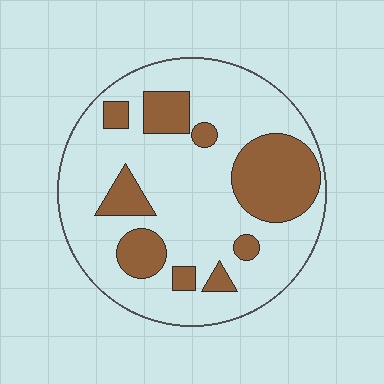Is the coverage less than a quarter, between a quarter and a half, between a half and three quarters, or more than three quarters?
Between a quarter and a half.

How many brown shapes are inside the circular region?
9.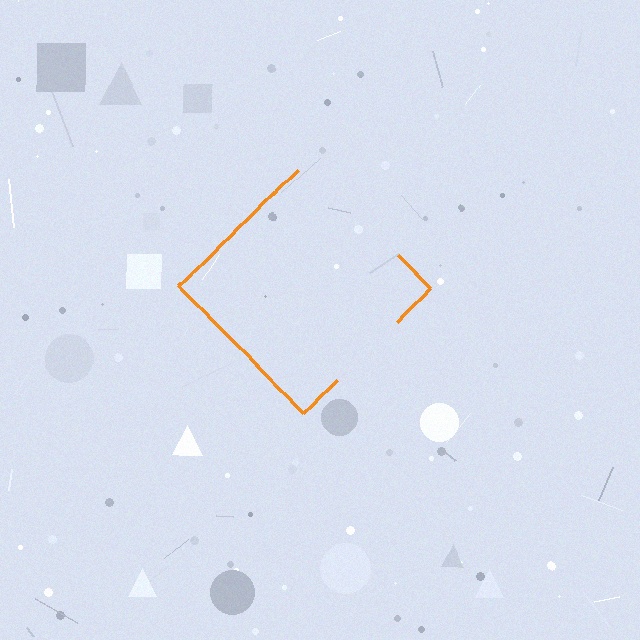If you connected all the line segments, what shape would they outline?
They would outline a diamond.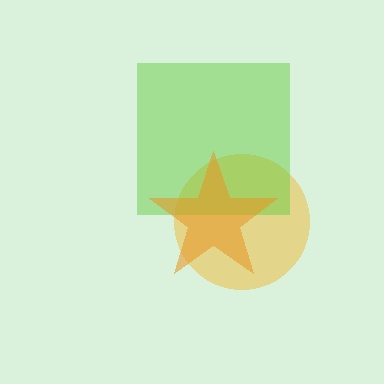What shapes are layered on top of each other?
The layered shapes are: a yellow circle, a lime square, an orange star.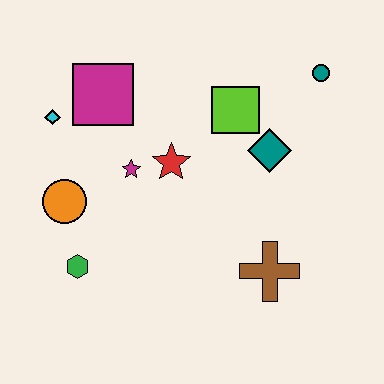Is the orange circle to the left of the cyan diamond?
No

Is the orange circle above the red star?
No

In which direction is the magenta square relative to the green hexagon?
The magenta square is above the green hexagon.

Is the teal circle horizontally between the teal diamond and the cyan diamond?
No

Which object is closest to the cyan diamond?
The magenta square is closest to the cyan diamond.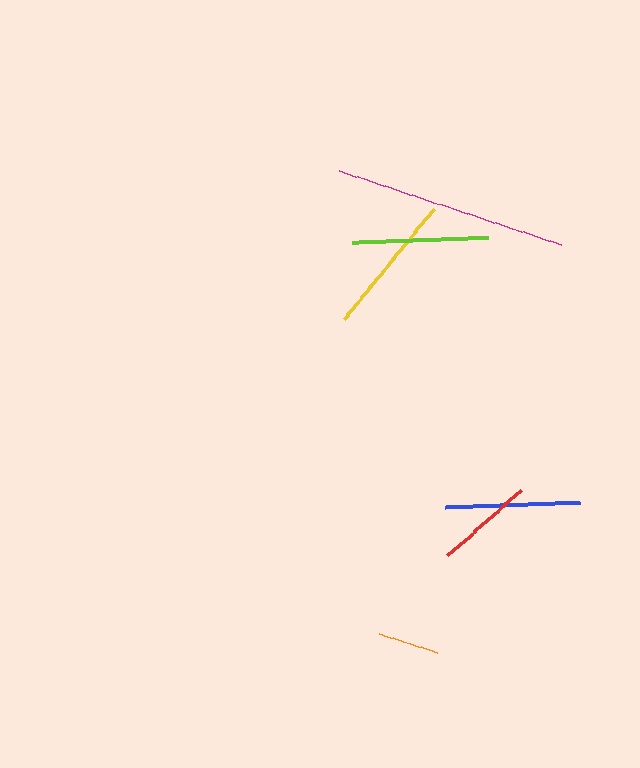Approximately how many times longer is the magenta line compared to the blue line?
The magenta line is approximately 1.7 times the length of the blue line.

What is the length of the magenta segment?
The magenta segment is approximately 235 pixels long.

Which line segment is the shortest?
The orange line is the shortest at approximately 60 pixels.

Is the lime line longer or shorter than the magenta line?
The magenta line is longer than the lime line.